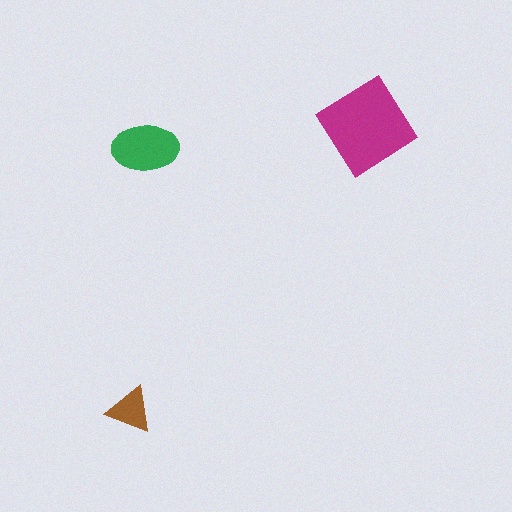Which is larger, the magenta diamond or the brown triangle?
The magenta diamond.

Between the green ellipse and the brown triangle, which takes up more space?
The green ellipse.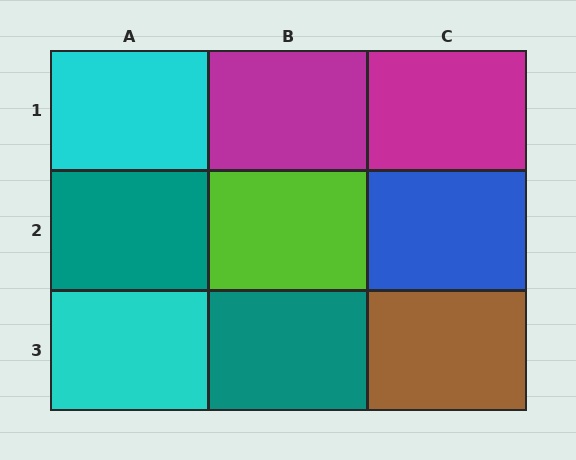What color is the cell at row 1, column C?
Magenta.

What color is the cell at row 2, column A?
Teal.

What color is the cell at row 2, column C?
Blue.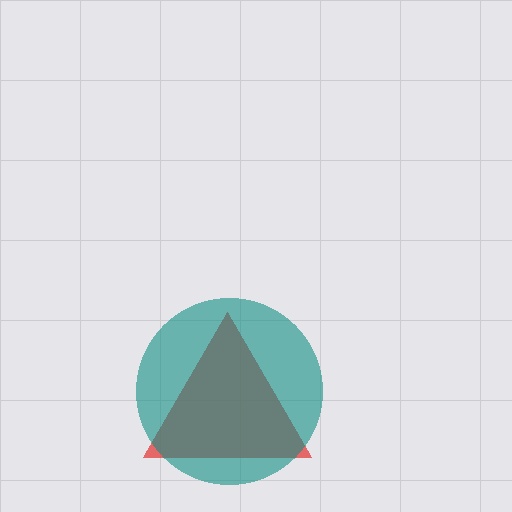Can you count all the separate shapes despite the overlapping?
Yes, there are 2 separate shapes.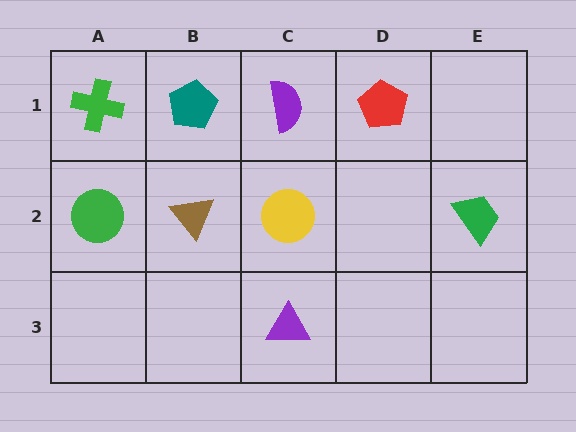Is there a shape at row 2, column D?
No, that cell is empty.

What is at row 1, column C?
A purple semicircle.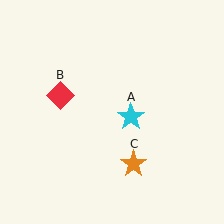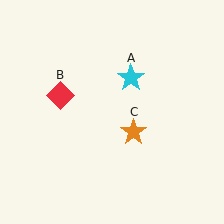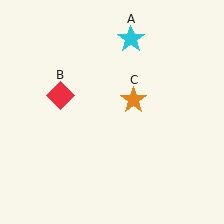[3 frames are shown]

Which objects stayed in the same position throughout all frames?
Red diamond (object B) remained stationary.